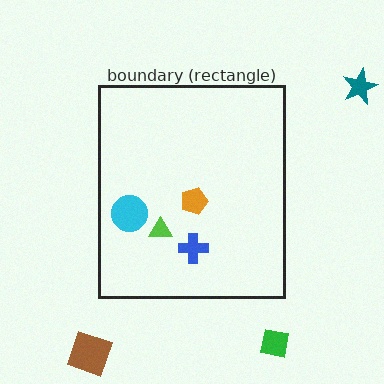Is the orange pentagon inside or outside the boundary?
Inside.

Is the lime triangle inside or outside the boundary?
Inside.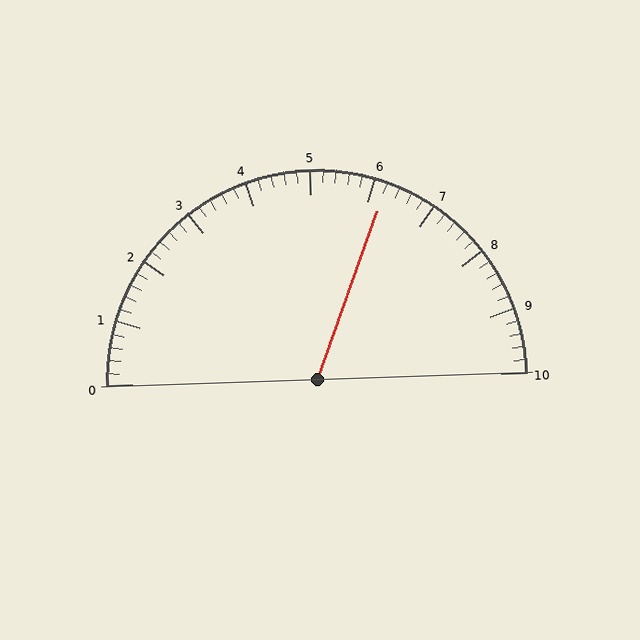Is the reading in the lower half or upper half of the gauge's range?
The reading is in the upper half of the range (0 to 10).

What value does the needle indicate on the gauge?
The needle indicates approximately 6.2.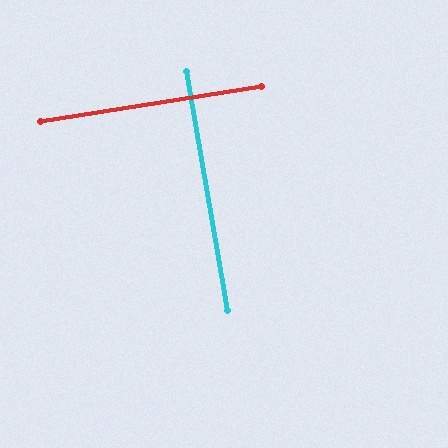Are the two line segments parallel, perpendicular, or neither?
Perpendicular — they meet at approximately 89°.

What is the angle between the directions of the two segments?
Approximately 89 degrees.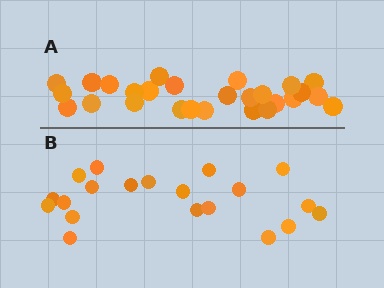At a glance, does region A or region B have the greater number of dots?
Region A (the top region) has more dots.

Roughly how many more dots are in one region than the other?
Region A has roughly 8 or so more dots than region B.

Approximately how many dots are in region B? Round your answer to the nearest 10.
About 20 dots.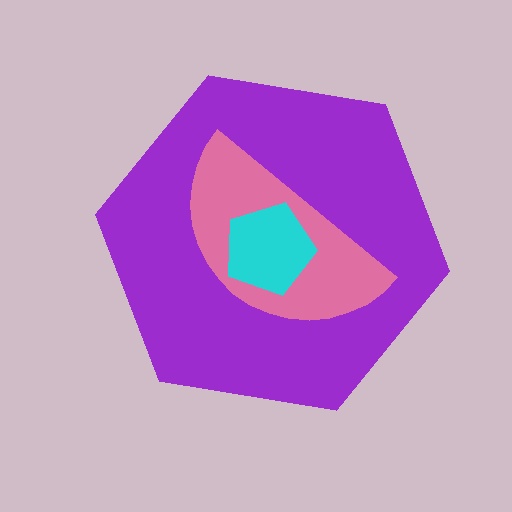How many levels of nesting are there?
3.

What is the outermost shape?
The purple hexagon.